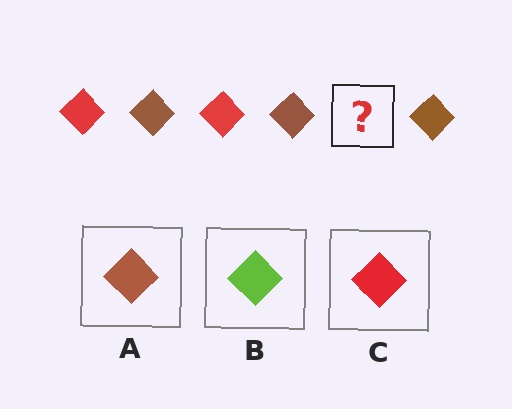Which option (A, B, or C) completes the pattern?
C.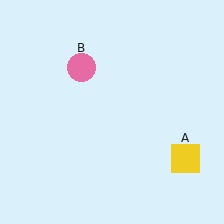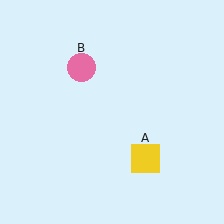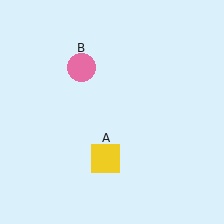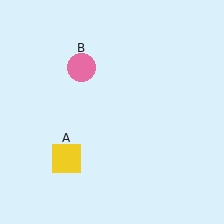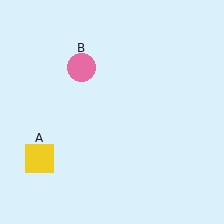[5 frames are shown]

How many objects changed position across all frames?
1 object changed position: yellow square (object A).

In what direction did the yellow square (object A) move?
The yellow square (object A) moved left.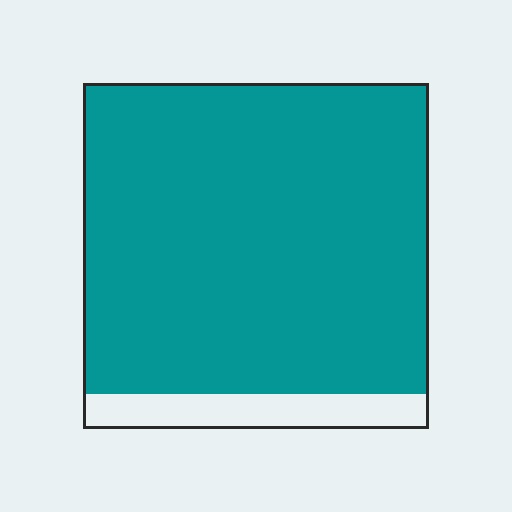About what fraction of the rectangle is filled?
About nine tenths (9/10).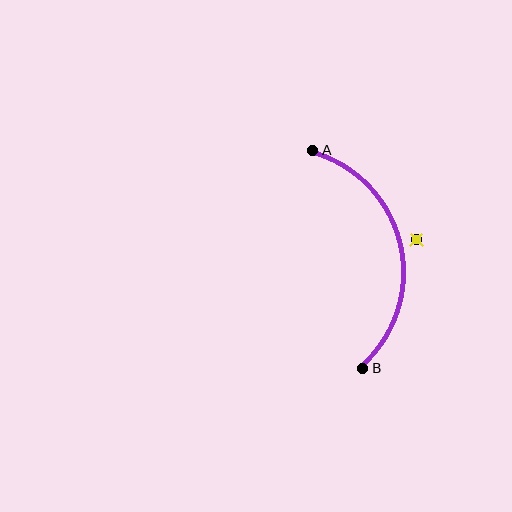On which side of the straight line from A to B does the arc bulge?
The arc bulges to the right of the straight line connecting A and B.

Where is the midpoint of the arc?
The arc midpoint is the point on the curve farthest from the straight line joining A and B. It sits to the right of that line.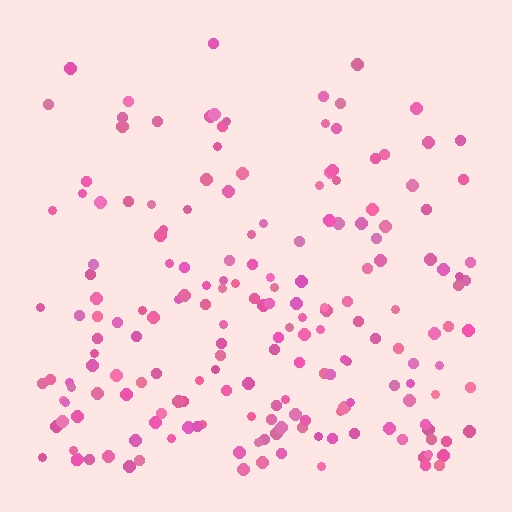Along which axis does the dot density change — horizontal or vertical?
Vertical.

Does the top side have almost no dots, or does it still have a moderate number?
Still a moderate number, just noticeably fewer than the bottom.